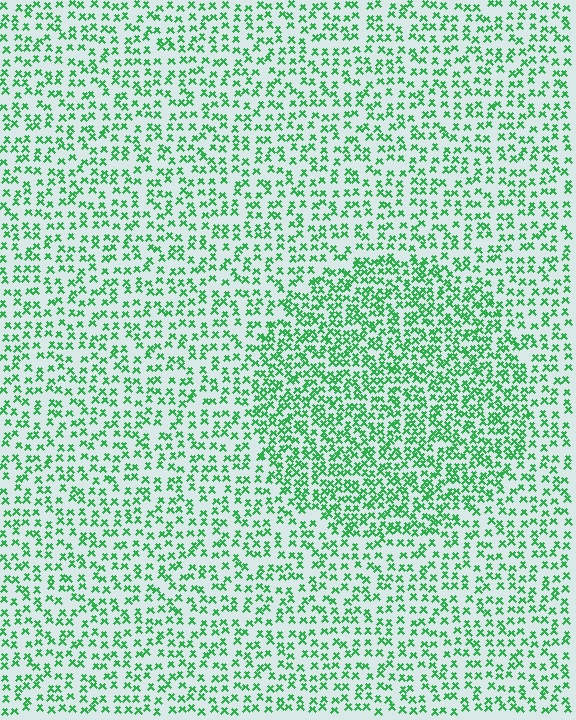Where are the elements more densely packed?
The elements are more densely packed inside the circle boundary.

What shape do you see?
I see a circle.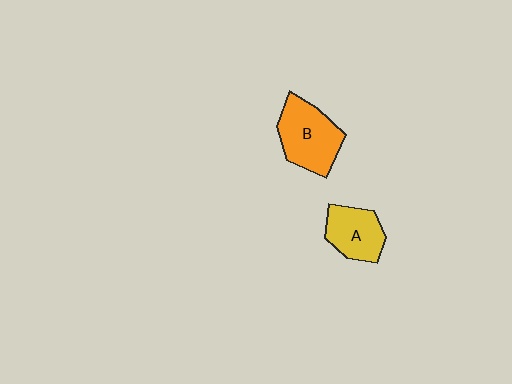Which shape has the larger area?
Shape B (orange).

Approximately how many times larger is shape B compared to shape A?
Approximately 1.3 times.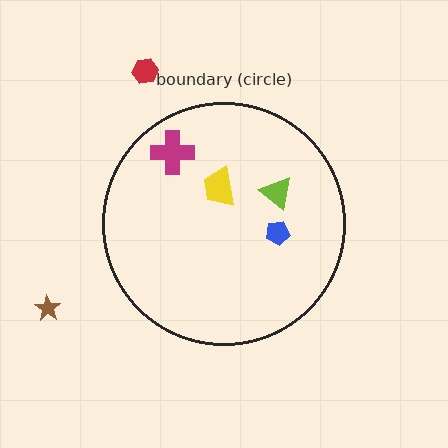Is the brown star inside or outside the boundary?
Outside.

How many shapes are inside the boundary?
4 inside, 2 outside.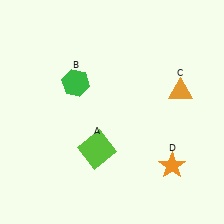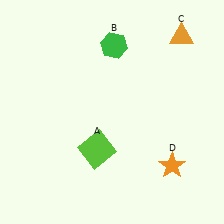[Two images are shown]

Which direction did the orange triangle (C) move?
The orange triangle (C) moved up.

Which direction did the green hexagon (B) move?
The green hexagon (B) moved right.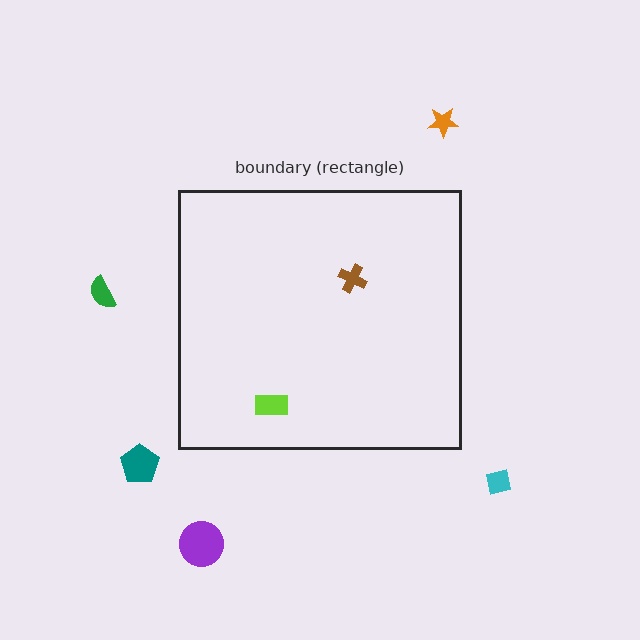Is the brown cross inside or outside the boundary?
Inside.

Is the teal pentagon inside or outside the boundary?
Outside.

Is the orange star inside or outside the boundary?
Outside.